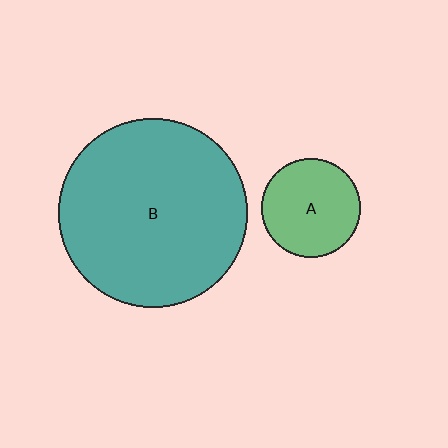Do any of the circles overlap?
No, none of the circles overlap.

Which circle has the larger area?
Circle B (teal).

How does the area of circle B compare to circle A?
Approximately 3.6 times.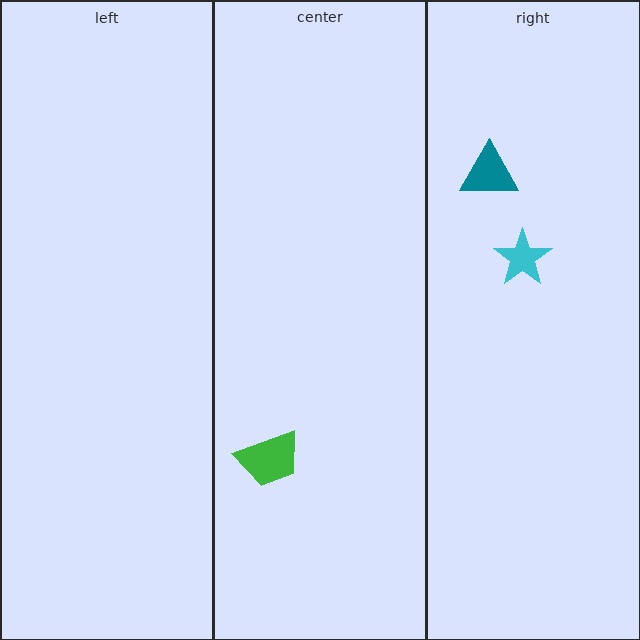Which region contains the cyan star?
The right region.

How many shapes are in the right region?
2.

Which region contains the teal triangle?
The right region.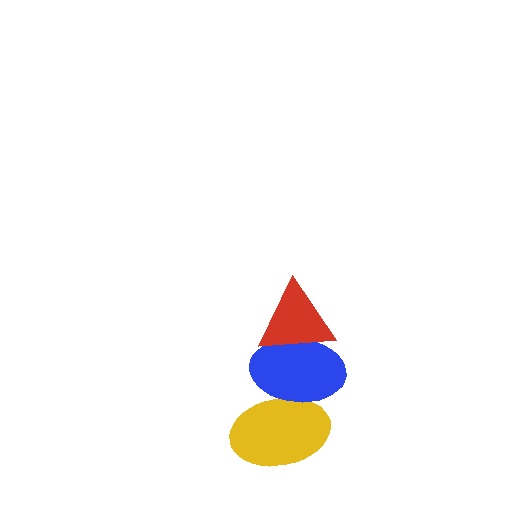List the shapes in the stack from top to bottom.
From top to bottom: the red triangle, the blue ellipse, the yellow ellipse.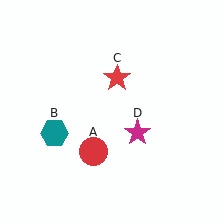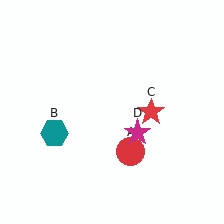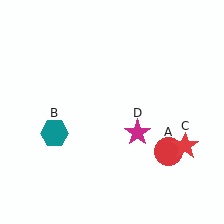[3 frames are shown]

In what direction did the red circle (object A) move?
The red circle (object A) moved right.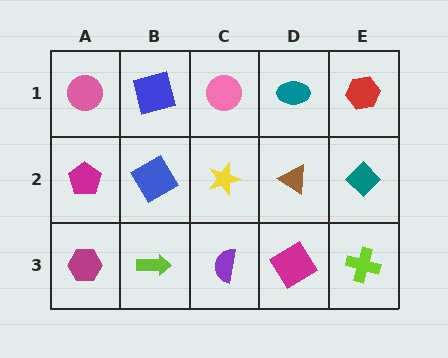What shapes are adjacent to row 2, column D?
A teal ellipse (row 1, column D), a magenta diamond (row 3, column D), a yellow star (row 2, column C), a teal diamond (row 2, column E).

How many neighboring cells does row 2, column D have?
4.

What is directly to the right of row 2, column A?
A blue diamond.